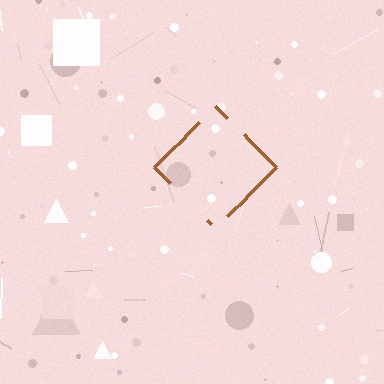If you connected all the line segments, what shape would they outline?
They would outline a diamond.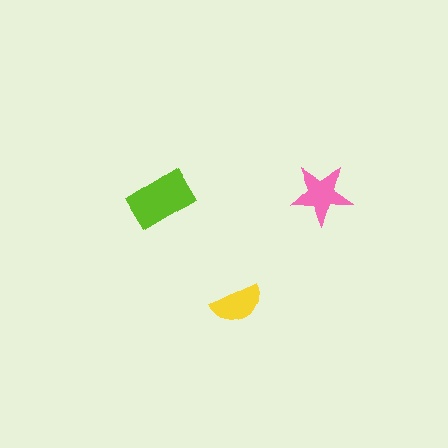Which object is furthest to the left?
The lime rectangle is leftmost.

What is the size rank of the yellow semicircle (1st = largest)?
3rd.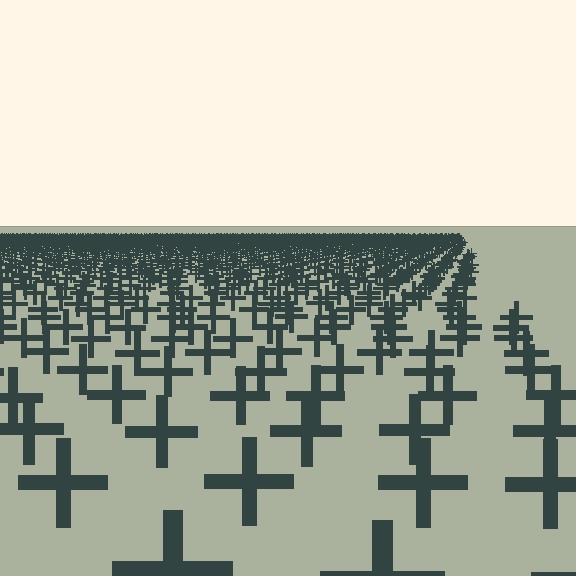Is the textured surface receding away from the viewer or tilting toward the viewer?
The surface is receding away from the viewer. Texture elements get smaller and denser toward the top.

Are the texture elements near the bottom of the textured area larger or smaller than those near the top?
Larger. Near the bottom, elements are closer to the viewer and appear at a bigger on-screen size.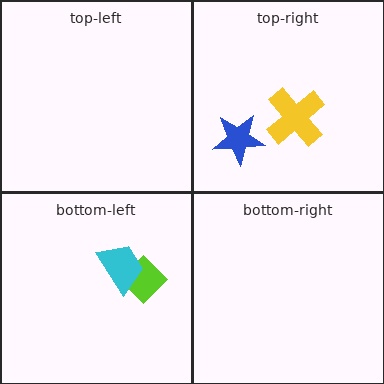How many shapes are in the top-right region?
2.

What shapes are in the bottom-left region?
The lime diamond, the cyan trapezoid.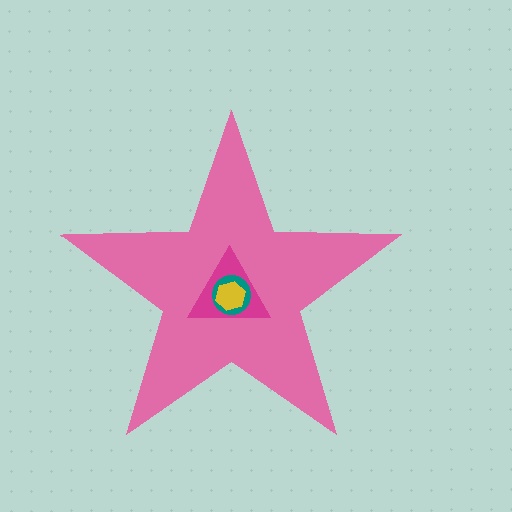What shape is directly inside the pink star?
The magenta triangle.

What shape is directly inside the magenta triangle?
The teal circle.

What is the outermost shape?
The pink star.